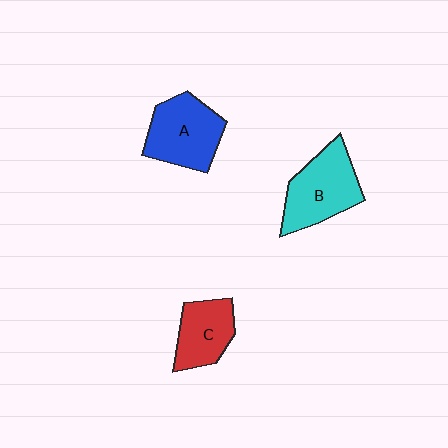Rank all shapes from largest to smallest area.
From largest to smallest: B (cyan), A (blue), C (red).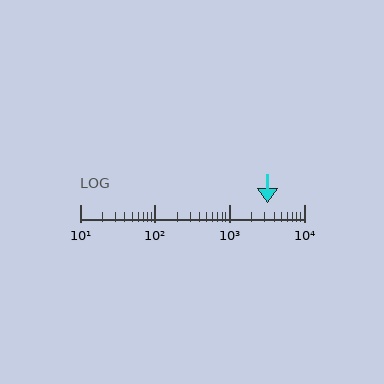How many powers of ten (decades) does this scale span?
The scale spans 3 decades, from 10 to 10000.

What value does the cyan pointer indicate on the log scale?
The pointer indicates approximately 3200.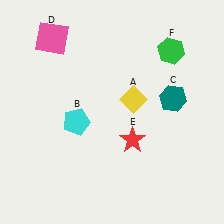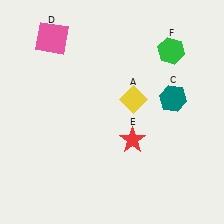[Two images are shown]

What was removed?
The cyan pentagon (B) was removed in Image 2.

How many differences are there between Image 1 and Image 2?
There is 1 difference between the two images.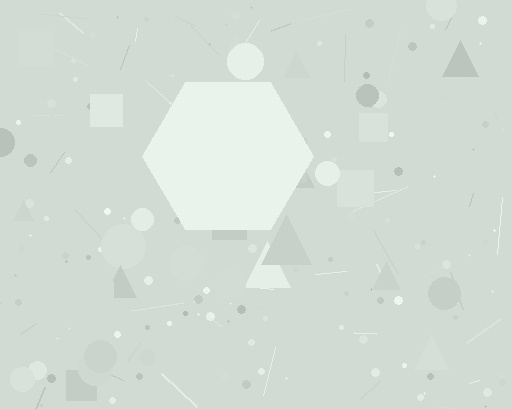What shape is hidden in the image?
A hexagon is hidden in the image.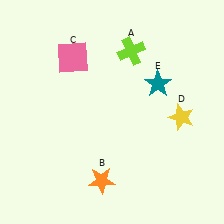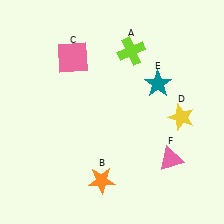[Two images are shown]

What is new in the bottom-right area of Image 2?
A pink triangle (F) was added in the bottom-right area of Image 2.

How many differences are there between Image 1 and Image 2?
There is 1 difference between the two images.